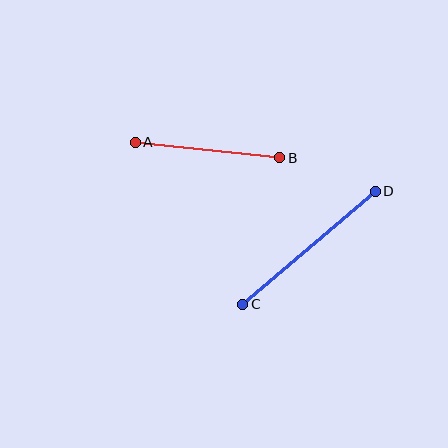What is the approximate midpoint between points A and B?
The midpoint is at approximately (207, 150) pixels.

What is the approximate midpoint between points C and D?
The midpoint is at approximately (309, 248) pixels.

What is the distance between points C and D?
The distance is approximately 175 pixels.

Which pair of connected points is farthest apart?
Points C and D are farthest apart.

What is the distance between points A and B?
The distance is approximately 145 pixels.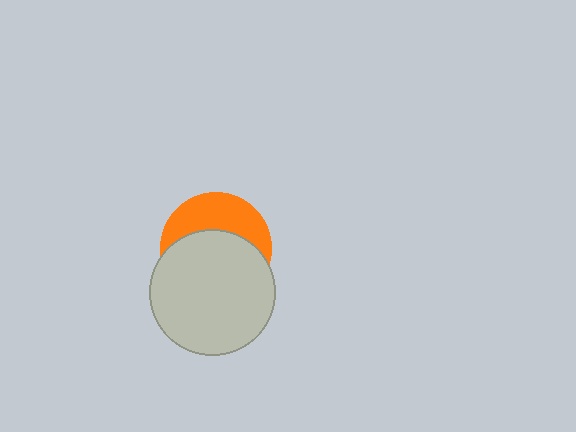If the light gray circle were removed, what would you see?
You would see the complete orange circle.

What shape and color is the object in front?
The object in front is a light gray circle.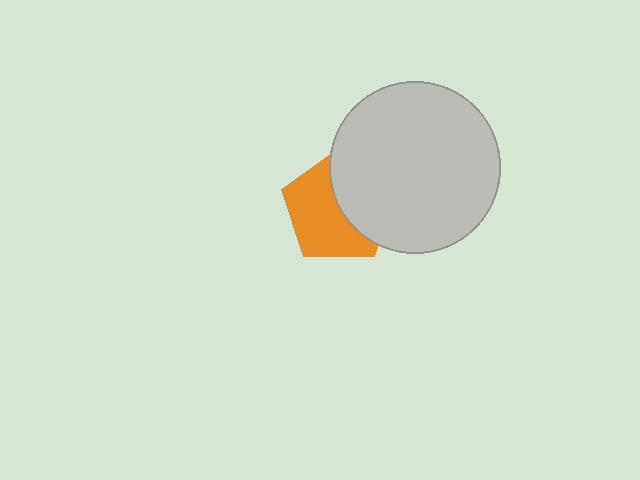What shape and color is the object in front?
The object in front is a light gray circle.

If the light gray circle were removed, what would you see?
You would see the complete orange pentagon.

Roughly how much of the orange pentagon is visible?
About half of it is visible (roughly 57%).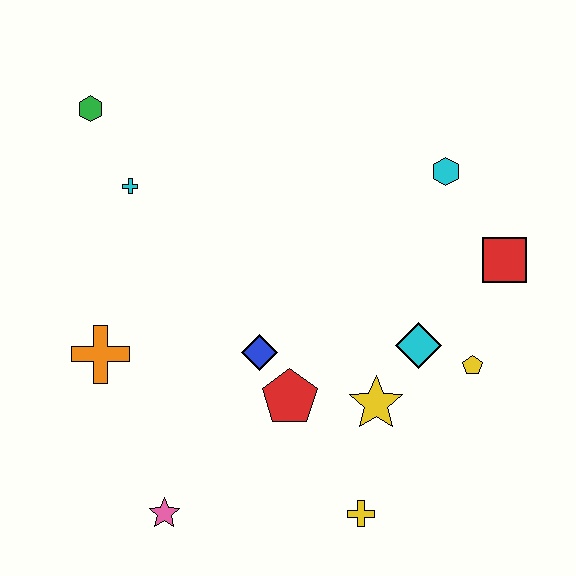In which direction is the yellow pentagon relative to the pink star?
The yellow pentagon is to the right of the pink star.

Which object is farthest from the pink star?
The cyan hexagon is farthest from the pink star.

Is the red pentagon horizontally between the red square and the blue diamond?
Yes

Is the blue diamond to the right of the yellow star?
No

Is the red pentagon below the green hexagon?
Yes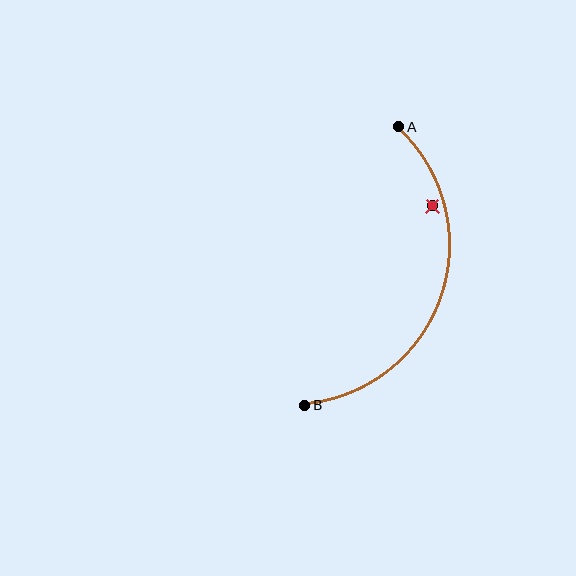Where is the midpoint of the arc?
The arc midpoint is the point on the curve farthest from the straight line joining A and B. It sits to the right of that line.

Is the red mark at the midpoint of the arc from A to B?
No — the red mark does not lie on the arc at all. It sits slightly inside the curve.